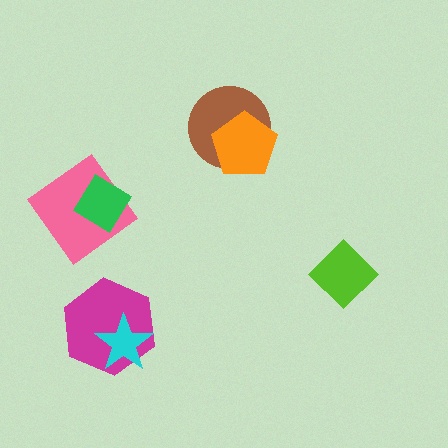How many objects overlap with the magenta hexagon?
1 object overlaps with the magenta hexagon.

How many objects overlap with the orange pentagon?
1 object overlaps with the orange pentagon.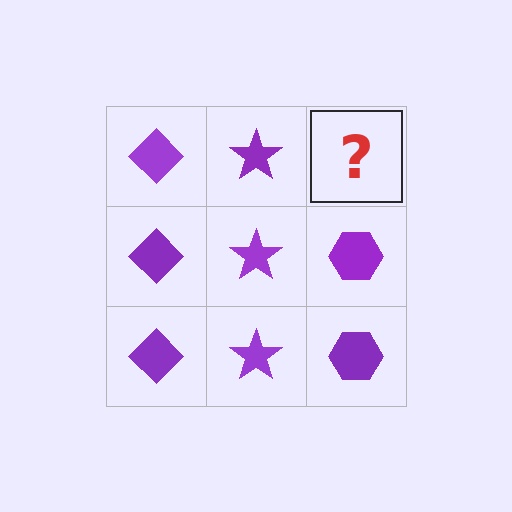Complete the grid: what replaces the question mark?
The question mark should be replaced with a purple hexagon.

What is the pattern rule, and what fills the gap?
The rule is that each column has a consistent shape. The gap should be filled with a purple hexagon.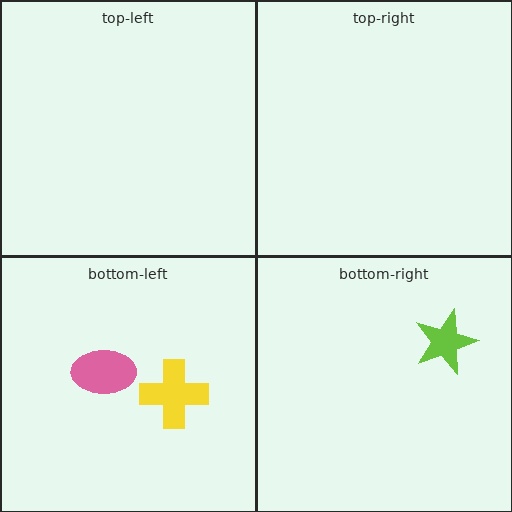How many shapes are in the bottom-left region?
2.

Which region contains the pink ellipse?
The bottom-left region.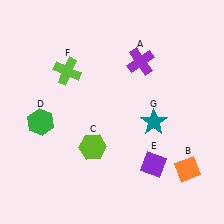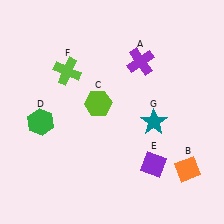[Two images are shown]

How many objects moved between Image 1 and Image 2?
1 object moved between the two images.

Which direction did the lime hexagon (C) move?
The lime hexagon (C) moved up.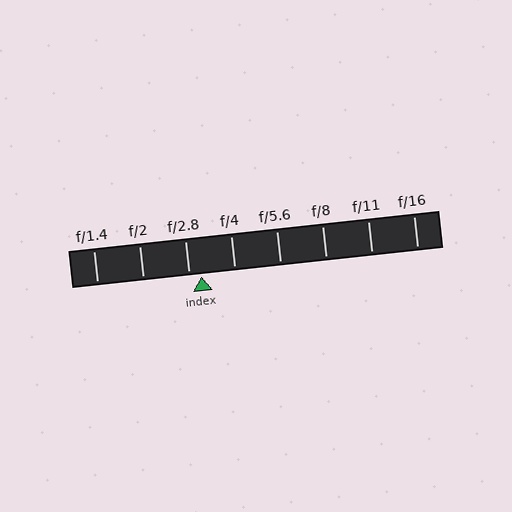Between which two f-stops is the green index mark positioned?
The index mark is between f/2.8 and f/4.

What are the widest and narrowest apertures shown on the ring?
The widest aperture shown is f/1.4 and the narrowest is f/16.